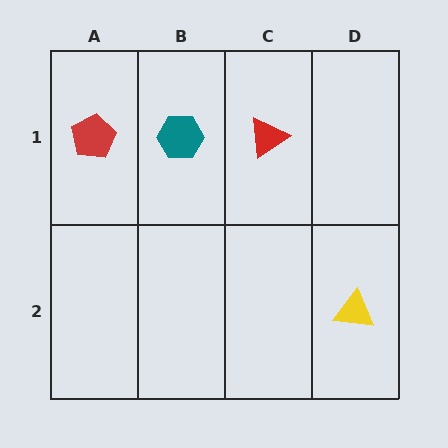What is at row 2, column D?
A yellow triangle.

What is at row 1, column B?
A teal hexagon.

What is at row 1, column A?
A red pentagon.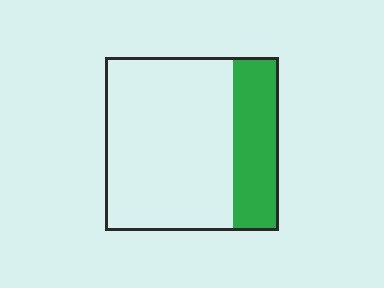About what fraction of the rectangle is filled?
About one quarter (1/4).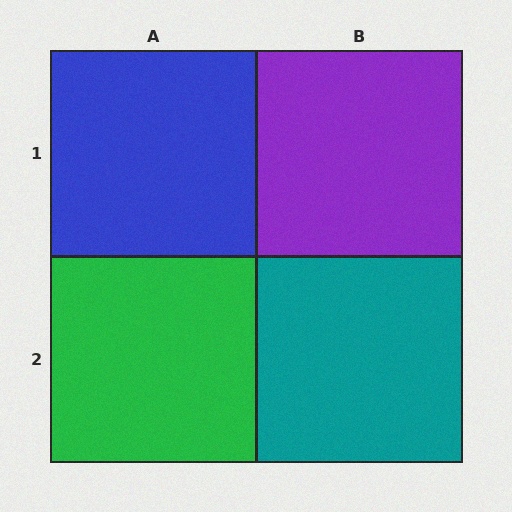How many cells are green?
1 cell is green.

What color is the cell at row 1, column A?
Blue.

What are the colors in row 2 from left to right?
Green, teal.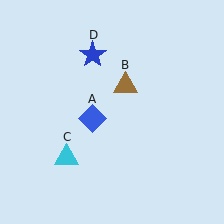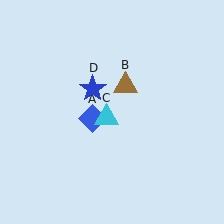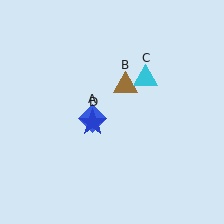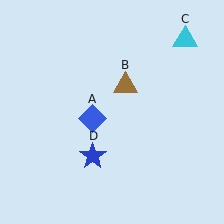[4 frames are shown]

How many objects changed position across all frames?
2 objects changed position: cyan triangle (object C), blue star (object D).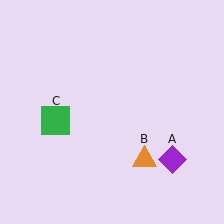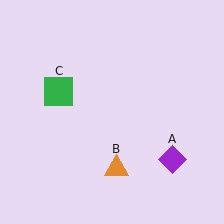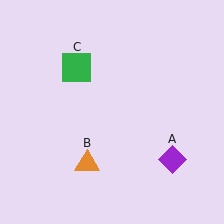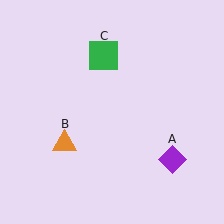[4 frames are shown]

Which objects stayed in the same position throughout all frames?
Purple diamond (object A) remained stationary.